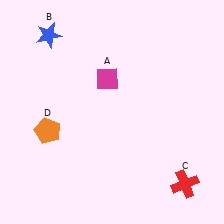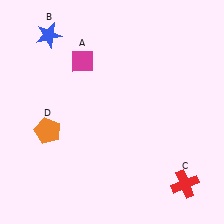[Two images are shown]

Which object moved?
The magenta diamond (A) moved left.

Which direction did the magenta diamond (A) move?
The magenta diamond (A) moved left.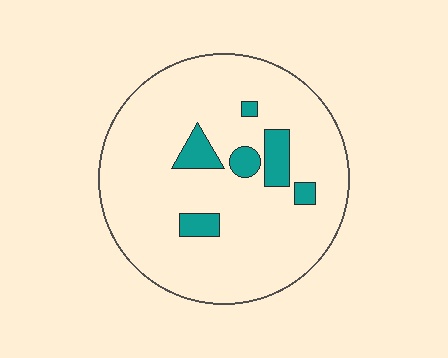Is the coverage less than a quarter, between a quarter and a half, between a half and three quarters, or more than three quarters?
Less than a quarter.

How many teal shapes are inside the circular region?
6.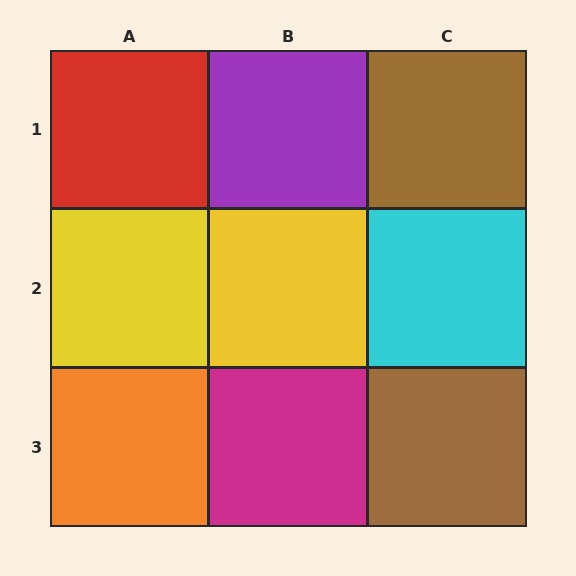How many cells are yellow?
2 cells are yellow.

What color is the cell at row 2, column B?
Yellow.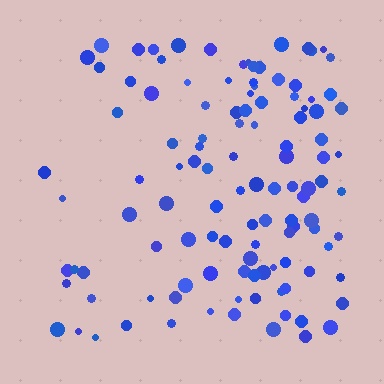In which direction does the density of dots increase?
From left to right, with the right side densest.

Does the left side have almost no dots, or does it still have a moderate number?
Still a moderate number, just noticeably fewer than the right.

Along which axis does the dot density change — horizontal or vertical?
Horizontal.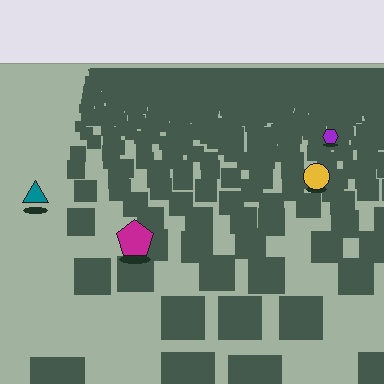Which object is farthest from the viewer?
The purple hexagon is farthest from the viewer. It appears smaller and the ground texture around it is denser.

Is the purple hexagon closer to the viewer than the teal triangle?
No. The teal triangle is closer — you can tell from the texture gradient: the ground texture is coarser near it.